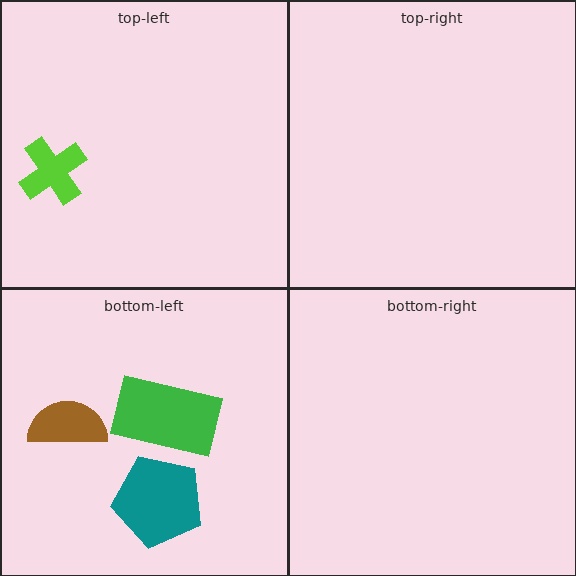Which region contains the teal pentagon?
The bottom-left region.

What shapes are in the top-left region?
The lime cross.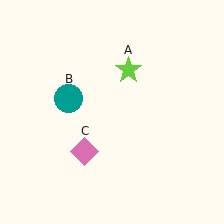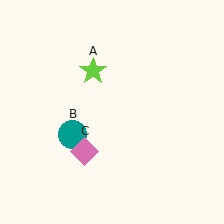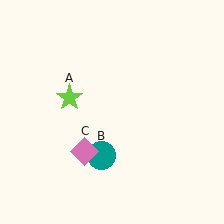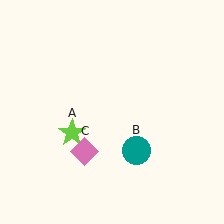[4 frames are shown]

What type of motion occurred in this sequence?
The lime star (object A), teal circle (object B) rotated counterclockwise around the center of the scene.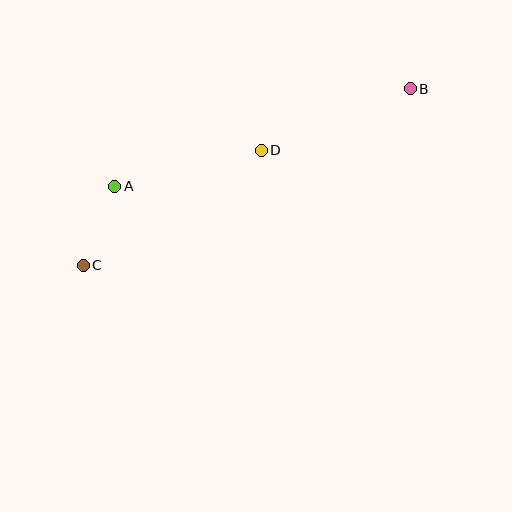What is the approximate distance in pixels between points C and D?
The distance between C and D is approximately 212 pixels.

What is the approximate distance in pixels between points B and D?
The distance between B and D is approximately 161 pixels.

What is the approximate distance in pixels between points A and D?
The distance between A and D is approximately 151 pixels.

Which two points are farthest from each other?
Points B and C are farthest from each other.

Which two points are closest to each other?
Points A and C are closest to each other.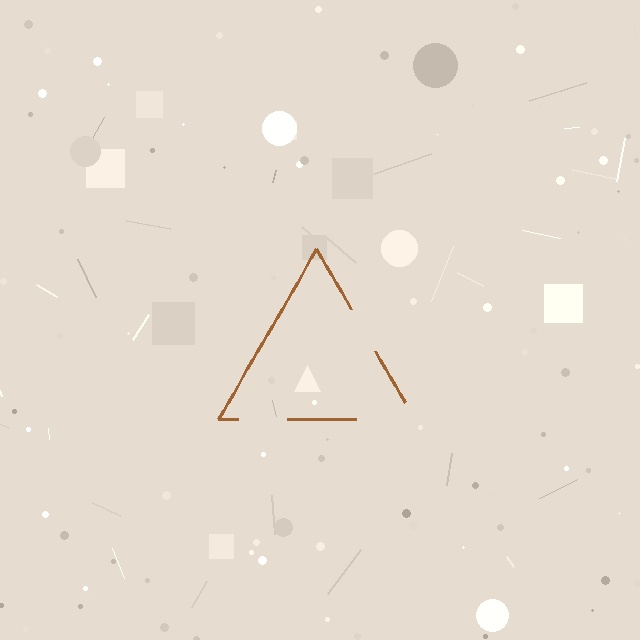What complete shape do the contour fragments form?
The contour fragments form a triangle.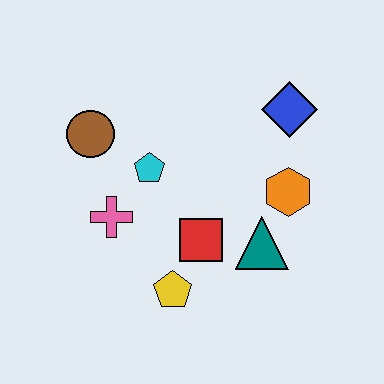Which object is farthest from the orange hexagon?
The brown circle is farthest from the orange hexagon.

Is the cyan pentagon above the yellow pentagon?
Yes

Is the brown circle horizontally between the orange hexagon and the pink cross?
No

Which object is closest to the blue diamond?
The orange hexagon is closest to the blue diamond.